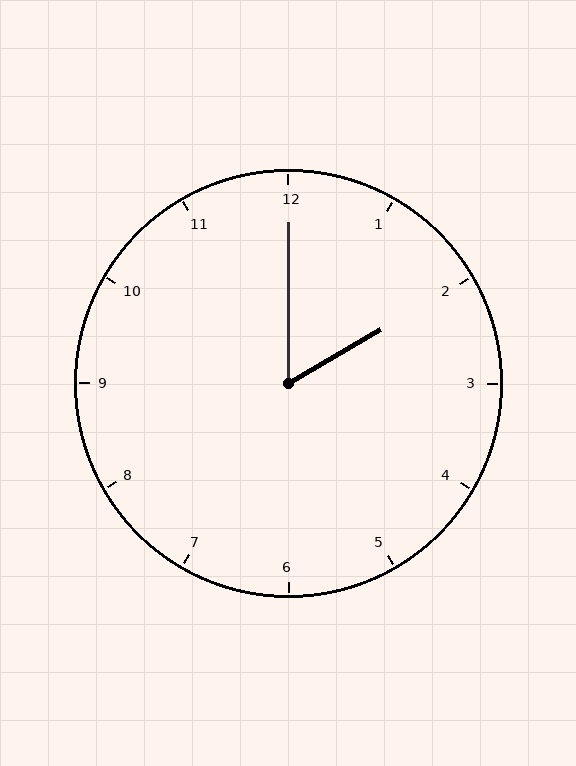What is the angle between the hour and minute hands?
Approximately 60 degrees.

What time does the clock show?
2:00.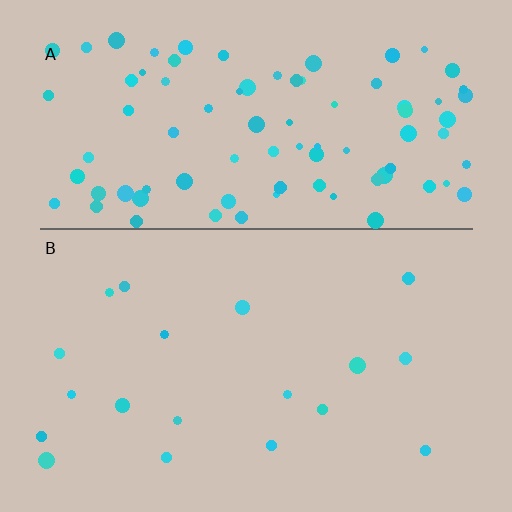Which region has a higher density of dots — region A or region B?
A (the top).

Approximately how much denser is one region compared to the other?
Approximately 4.8× — region A over region B.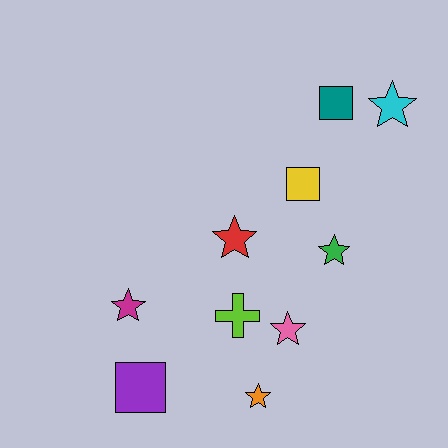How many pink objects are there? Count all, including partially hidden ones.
There is 1 pink object.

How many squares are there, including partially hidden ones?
There are 3 squares.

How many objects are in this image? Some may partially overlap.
There are 10 objects.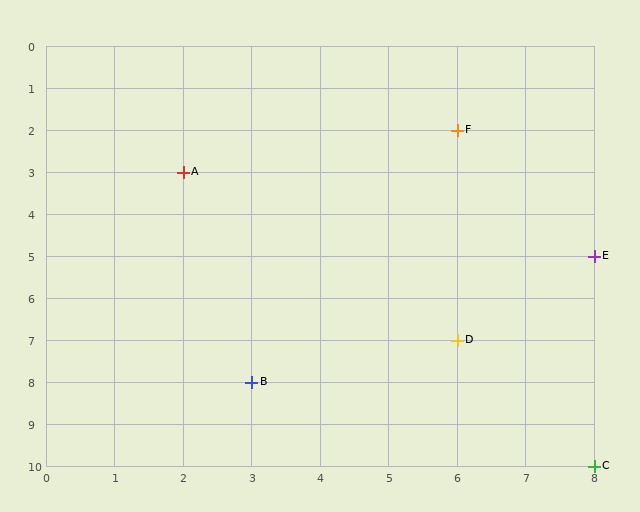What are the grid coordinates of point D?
Point D is at grid coordinates (6, 7).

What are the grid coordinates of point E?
Point E is at grid coordinates (8, 5).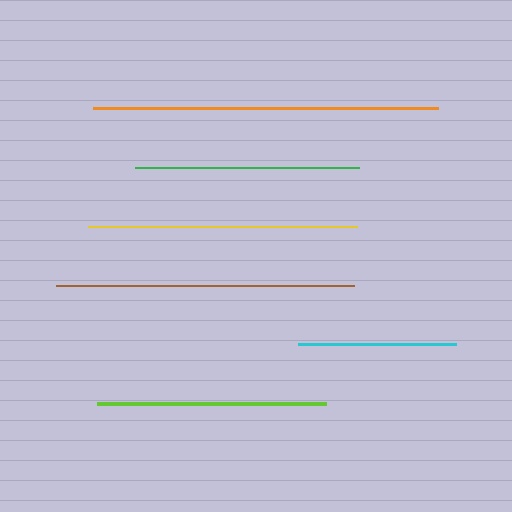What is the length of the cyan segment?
The cyan segment is approximately 158 pixels long.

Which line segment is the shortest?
The cyan line is the shortest at approximately 158 pixels.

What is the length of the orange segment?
The orange segment is approximately 345 pixels long.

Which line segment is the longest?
The orange line is the longest at approximately 345 pixels.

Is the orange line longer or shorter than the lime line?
The orange line is longer than the lime line.